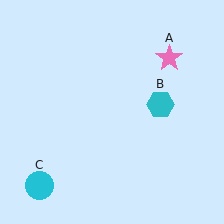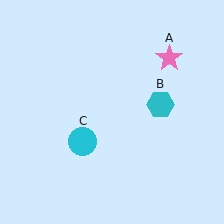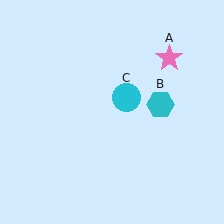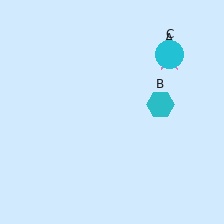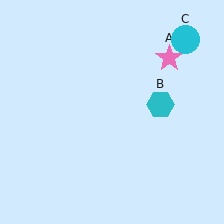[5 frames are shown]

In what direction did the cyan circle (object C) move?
The cyan circle (object C) moved up and to the right.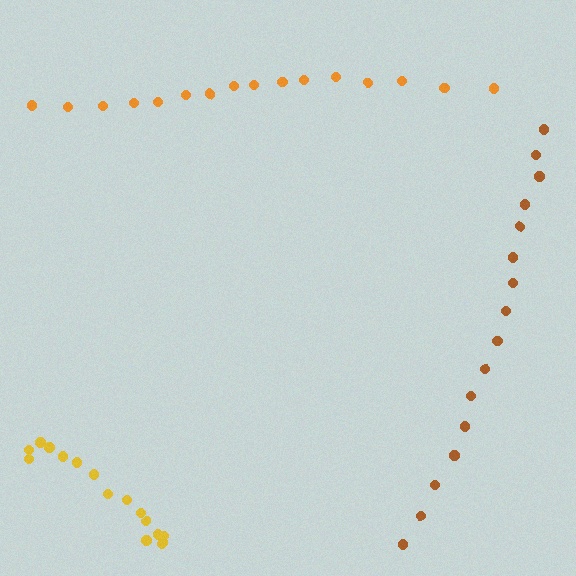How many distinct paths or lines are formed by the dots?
There are 3 distinct paths.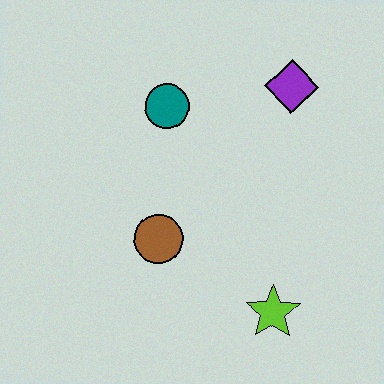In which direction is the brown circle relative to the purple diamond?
The brown circle is below the purple diamond.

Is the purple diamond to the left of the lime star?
No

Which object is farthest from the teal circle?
The lime star is farthest from the teal circle.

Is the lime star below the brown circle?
Yes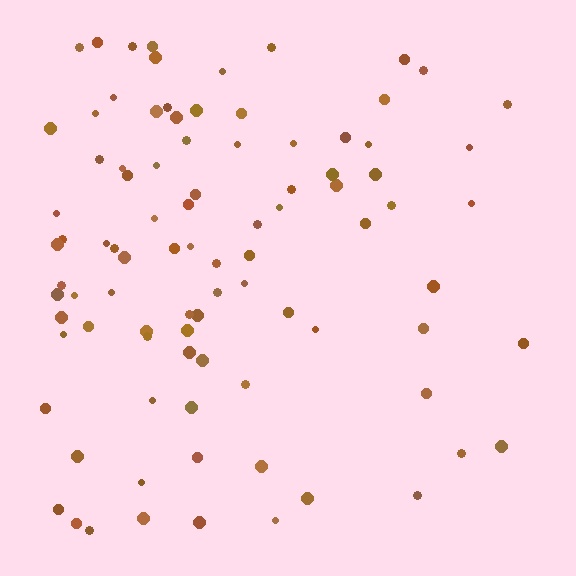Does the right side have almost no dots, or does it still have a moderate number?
Still a moderate number, just noticeably fewer than the left.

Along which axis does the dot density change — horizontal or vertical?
Horizontal.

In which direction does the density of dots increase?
From right to left, with the left side densest.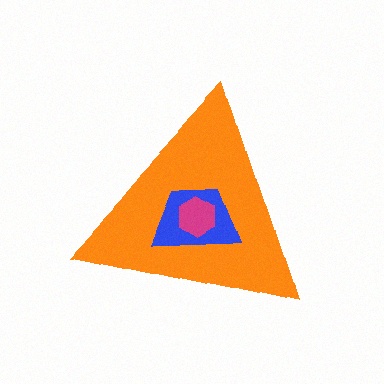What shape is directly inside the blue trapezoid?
The magenta hexagon.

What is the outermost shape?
The orange triangle.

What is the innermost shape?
The magenta hexagon.